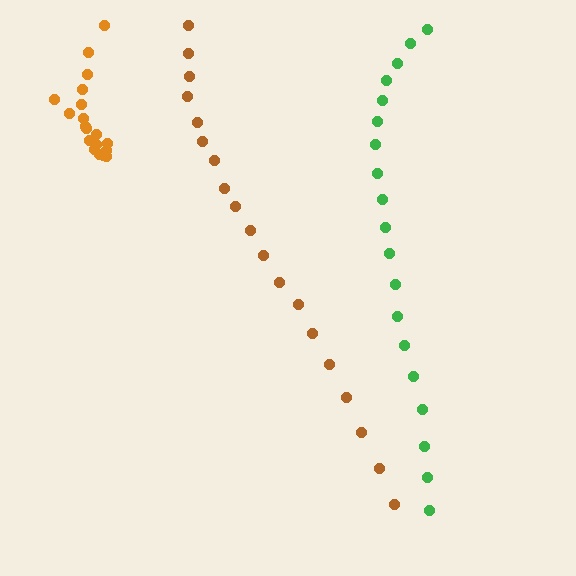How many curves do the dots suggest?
There are 3 distinct paths.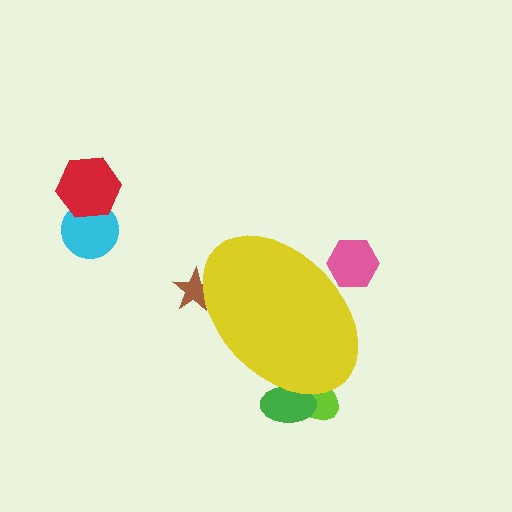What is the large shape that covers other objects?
A yellow ellipse.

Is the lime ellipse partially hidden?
Yes, the lime ellipse is partially hidden behind the yellow ellipse.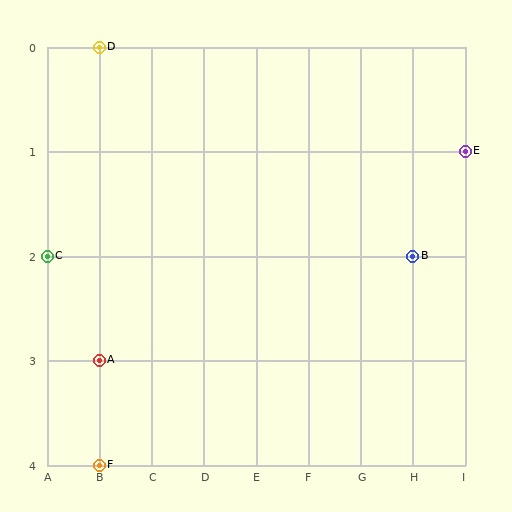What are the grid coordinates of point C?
Point C is at grid coordinates (A, 2).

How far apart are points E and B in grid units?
Points E and B are 1 column and 1 row apart (about 1.4 grid units diagonally).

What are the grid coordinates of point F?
Point F is at grid coordinates (B, 4).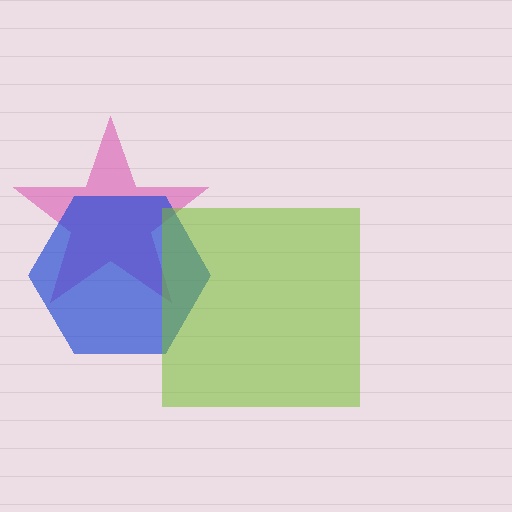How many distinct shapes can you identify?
There are 3 distinct shapes: a pink star, a blue hexagon, a lime square.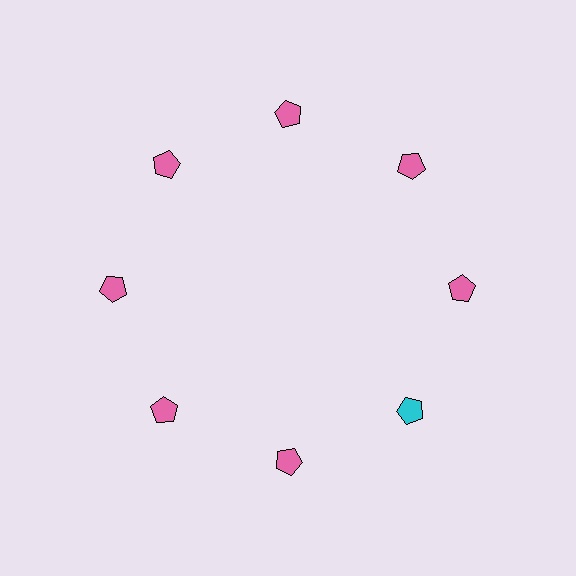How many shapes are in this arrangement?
There are 8 shapes arranged in a ring pattern.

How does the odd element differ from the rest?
It has a different color: cyan instead of pink.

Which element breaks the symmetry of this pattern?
The cyan pentagon at roughly the 4 o'clock position breaks the symmetry. All other shapes are pink pentagons.